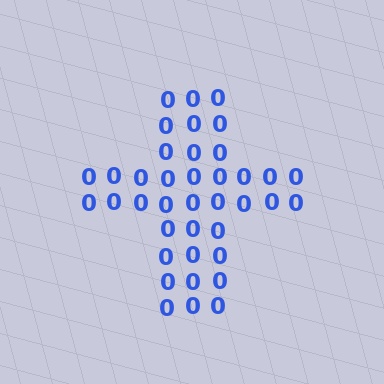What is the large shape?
The large shape is a cross.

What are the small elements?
The small elements are digit 0's.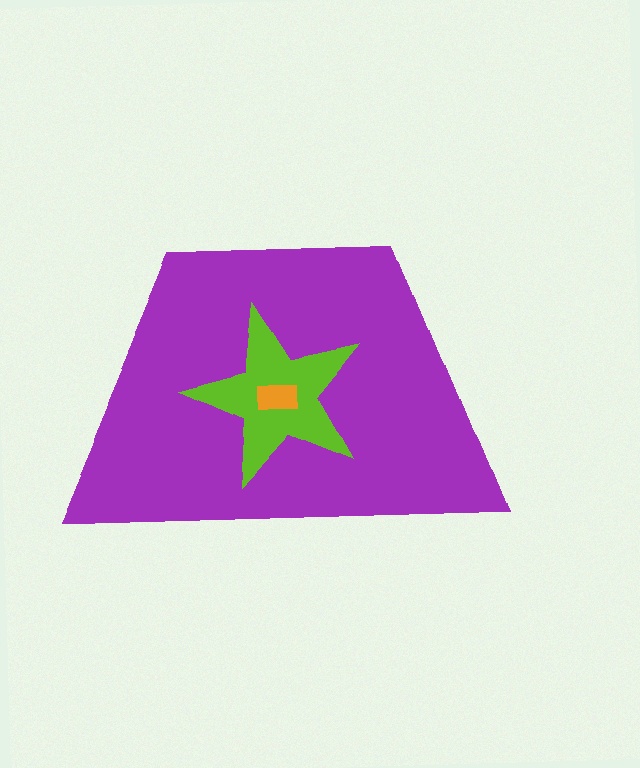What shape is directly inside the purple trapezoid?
The lime star.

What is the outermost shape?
The purple trapezoid.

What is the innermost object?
The orange rectangle.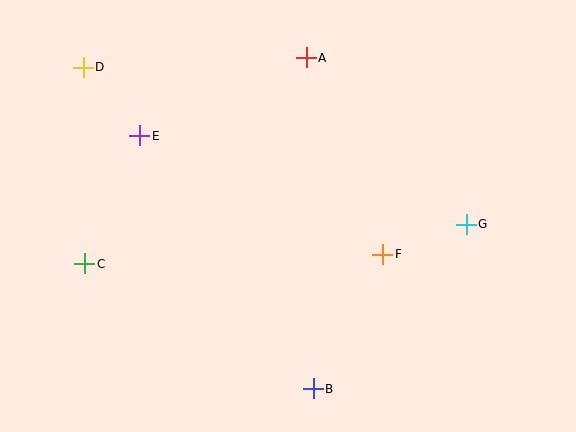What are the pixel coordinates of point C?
Point C is at (85, 264).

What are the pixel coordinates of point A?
Point A is at (306, 58).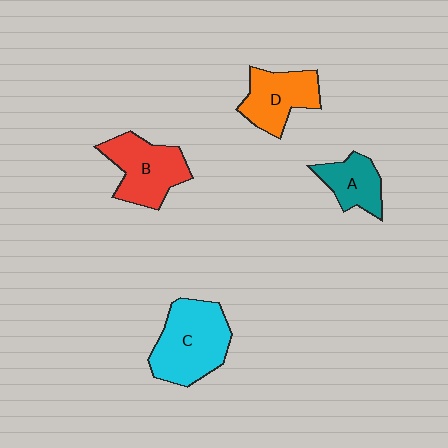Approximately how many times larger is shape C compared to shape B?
Approximately 1.2 times.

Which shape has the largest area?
Shape C (cyan).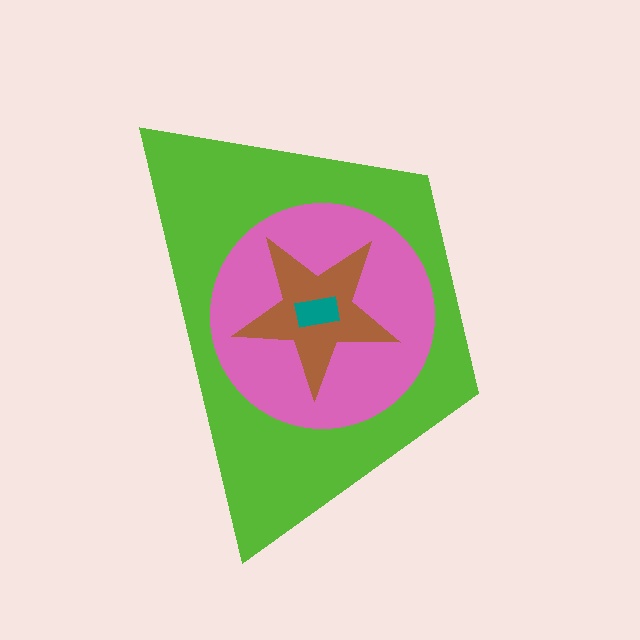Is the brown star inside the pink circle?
Yes.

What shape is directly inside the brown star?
The teal rectangle.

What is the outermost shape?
The lime trapezoid.